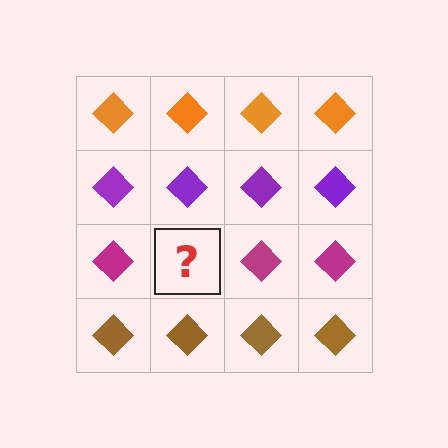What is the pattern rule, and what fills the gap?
The rule is that each row has a consistent color. The gap should be filled with a magenta diamond.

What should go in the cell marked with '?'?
The missing cell should contain a magenta diamond.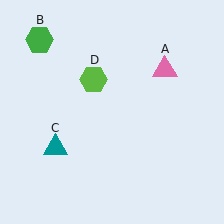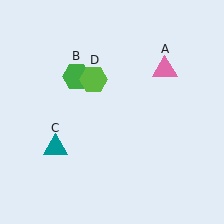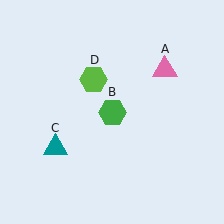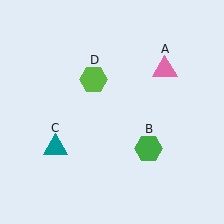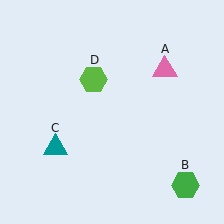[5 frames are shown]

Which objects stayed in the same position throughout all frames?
Pink triangle (object A) and teal triangle (object C) and lime hexagon (object D) remained stationary.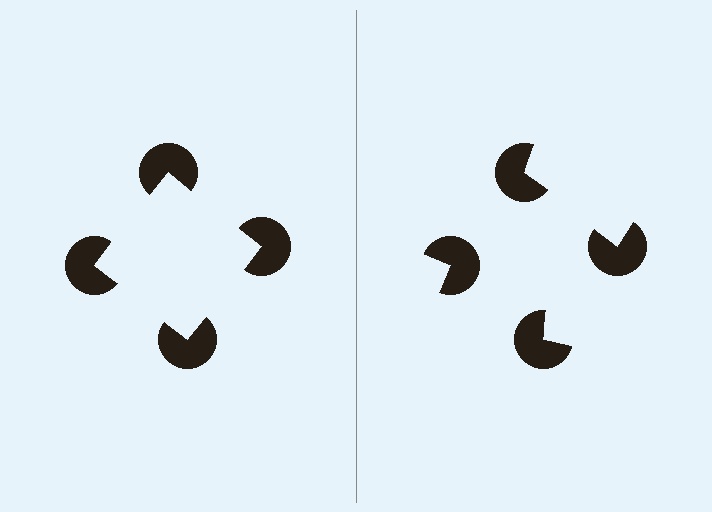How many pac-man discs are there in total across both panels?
8 — 4 on each side.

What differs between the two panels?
The pac-man discs are positioned identically on both sides; only the wedge orientations differ. On the left they align to a square; on the right they are misaligned.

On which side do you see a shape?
An illusory square appears on the left side. On the right side the wedge cuts are rotated, so no coherent shape forms.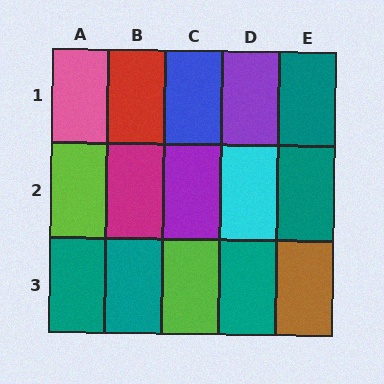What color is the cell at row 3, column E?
Brown.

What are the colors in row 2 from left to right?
Lime, magenta, purple, cyan, teal.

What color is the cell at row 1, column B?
Red.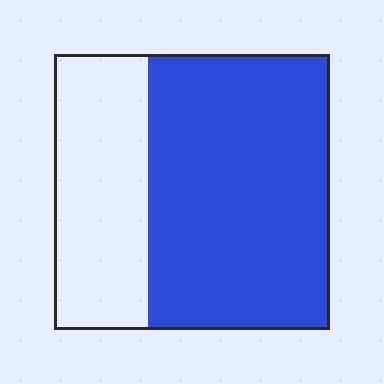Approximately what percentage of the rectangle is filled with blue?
Approximately 65%.